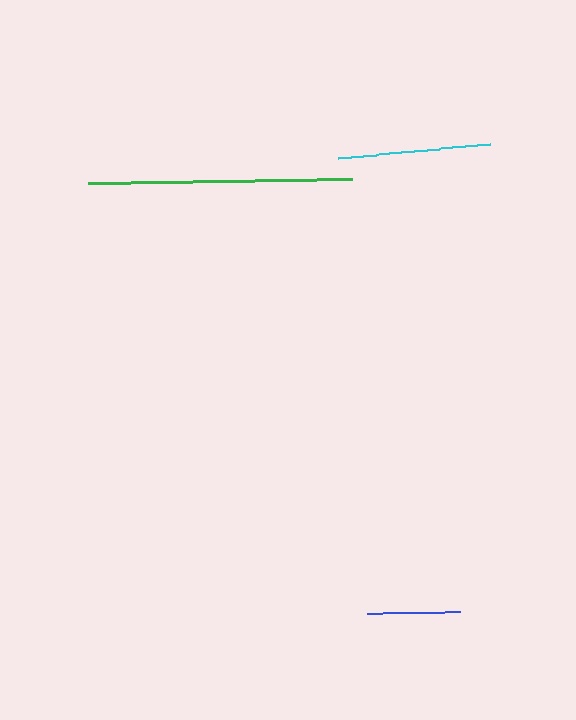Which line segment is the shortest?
The blue line is the shortest at approximately 93 pixels.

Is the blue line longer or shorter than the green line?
The green line is longer than the blue line.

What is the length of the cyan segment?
The cyan segment is approximately 153 pixels long.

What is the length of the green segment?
The green segment is approximately 264 pixels long.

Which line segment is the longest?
The green line is the longest at approximately 264 pixels.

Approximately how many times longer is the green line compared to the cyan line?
The green line is approximately 1.7 times the length of the cyan line.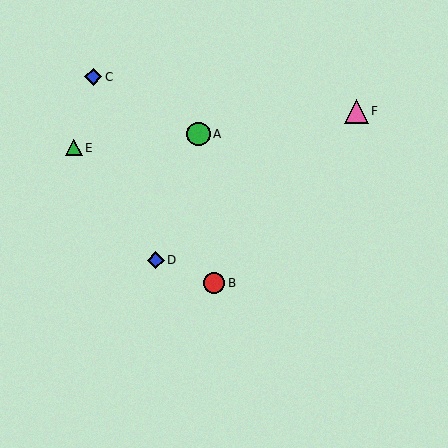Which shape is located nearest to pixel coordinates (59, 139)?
The green triangle (labeled E) at (74, 148) is nearest to that location.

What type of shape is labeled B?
Shape B is a red circle.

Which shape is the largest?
The green circle (labeled A) is the largest.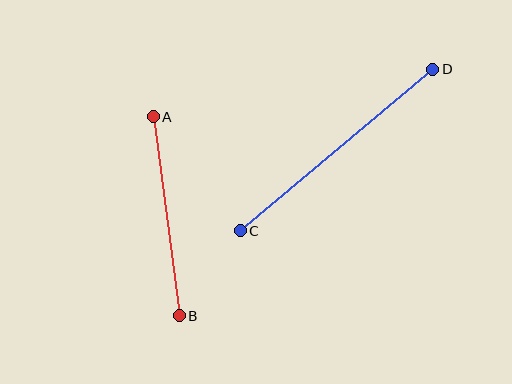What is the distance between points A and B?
The distance is approximately 200 pixels.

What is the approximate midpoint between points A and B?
The midpoint is at approximately (166, 216) pixels.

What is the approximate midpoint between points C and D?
The midpoint is at approximately (337, 150) pixels.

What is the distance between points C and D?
The distance is approximately 251 pixels.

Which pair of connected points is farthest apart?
Points C and D are farthest apart.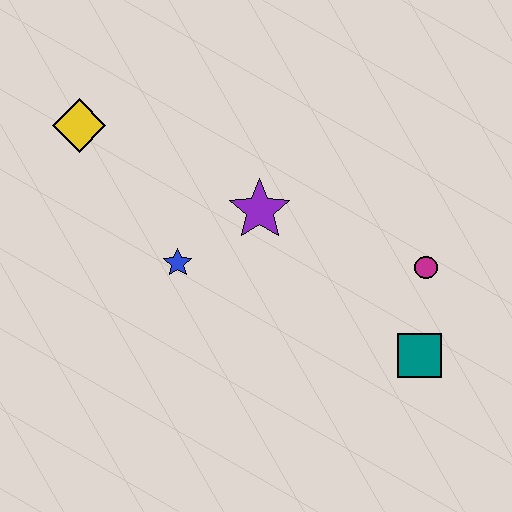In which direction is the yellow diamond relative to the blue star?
The yellow diamond is above the blue star.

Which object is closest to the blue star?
The purple star is closest to the blue star.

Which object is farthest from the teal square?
The yellow diamond is farthest from the teal square.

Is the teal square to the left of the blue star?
No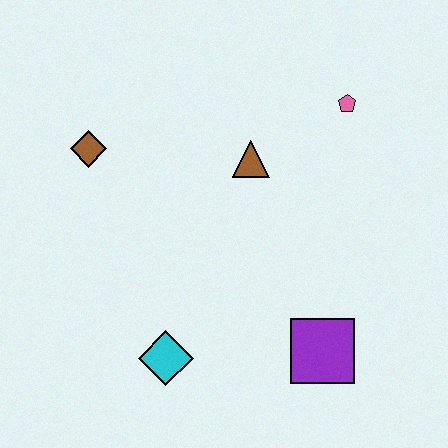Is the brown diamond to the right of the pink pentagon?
No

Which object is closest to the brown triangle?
The pink pentagon is closest to the brown triangle.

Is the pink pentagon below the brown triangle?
No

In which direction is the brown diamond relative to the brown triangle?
The brown diamond is to the left of the brown triangle.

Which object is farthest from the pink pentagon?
The cyan diamond is farthest from the pink pentagon.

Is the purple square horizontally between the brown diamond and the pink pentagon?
Yes